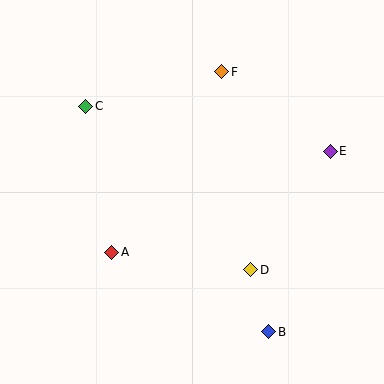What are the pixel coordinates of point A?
Point A is at (112, 252).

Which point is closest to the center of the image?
Point D at (251, 270) is closest to the center.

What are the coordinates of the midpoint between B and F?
The midpoint between B and F is at (245, 202).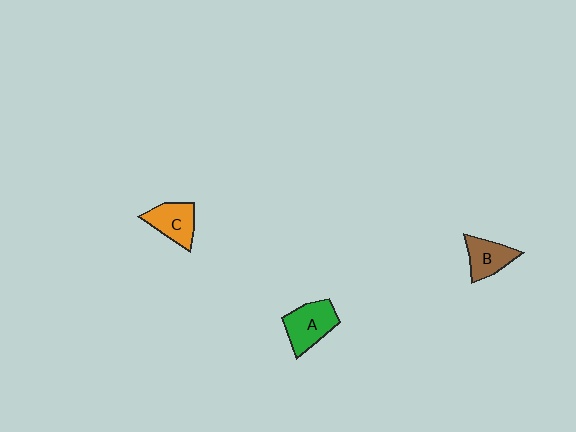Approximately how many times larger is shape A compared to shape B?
Approximately 1.3 times.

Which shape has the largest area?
Shape A (green).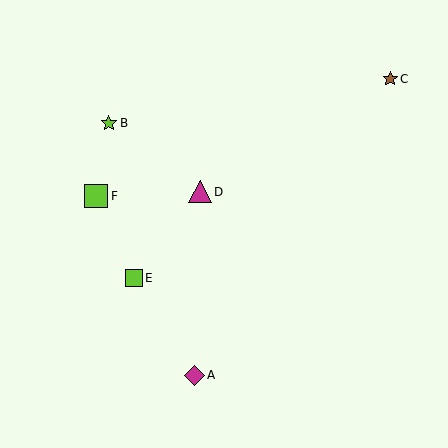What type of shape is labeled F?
Shape F is a lime square.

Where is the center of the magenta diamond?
The center of the magenta diamond is at (195, 375).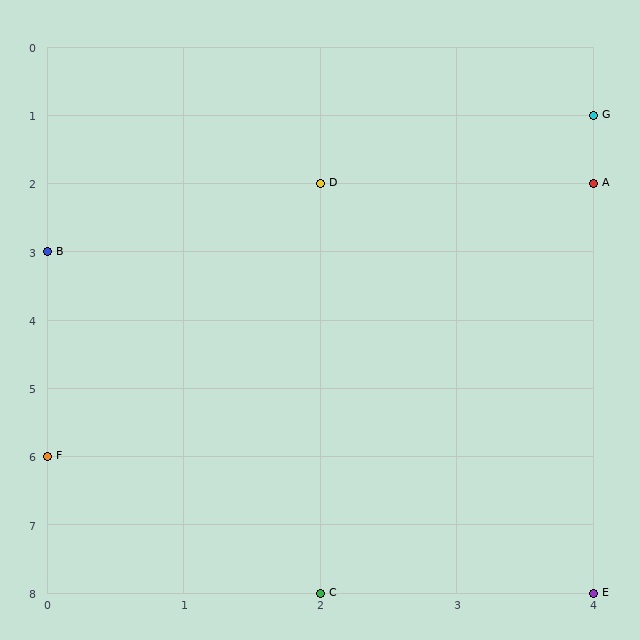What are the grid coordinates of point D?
Point D is at grid coordinates (2, 2).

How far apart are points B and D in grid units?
Points B and D are 2 columns and 1 row apart (about 2.2 grid units diagonally).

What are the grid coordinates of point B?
Point B is at grid coordinates (0, 3).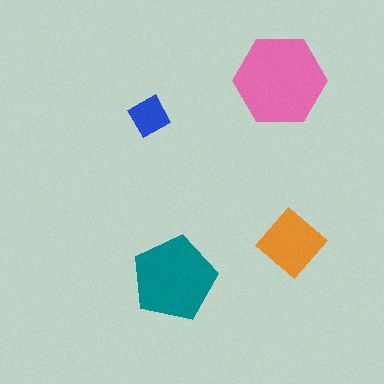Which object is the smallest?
The blue diamond.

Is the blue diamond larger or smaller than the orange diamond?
Smaller.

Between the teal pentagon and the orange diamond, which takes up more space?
The teal pentagon.